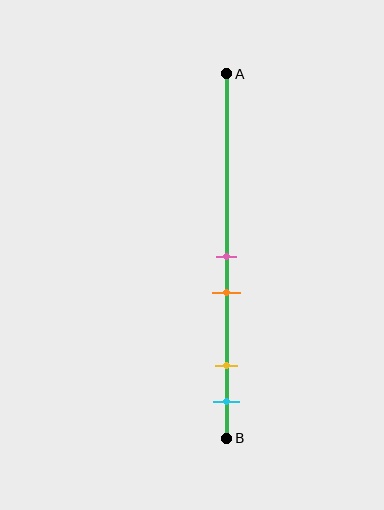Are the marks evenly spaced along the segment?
No, the marks are not evenly spaced.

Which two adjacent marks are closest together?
The pink and orange marks are the closest adjacent pair.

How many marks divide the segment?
There are 4 marks dividing the segment.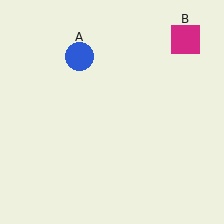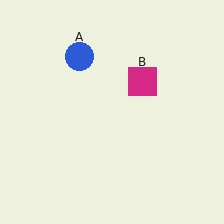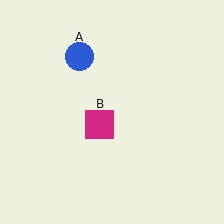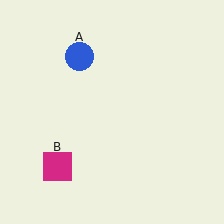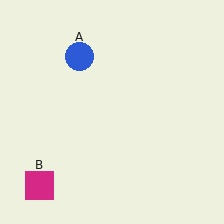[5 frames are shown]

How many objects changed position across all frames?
1 object changed position: magenta square (object B).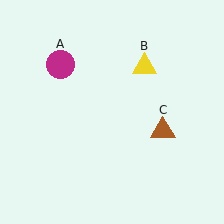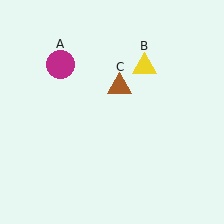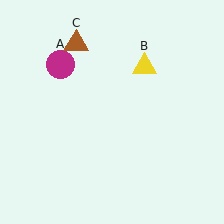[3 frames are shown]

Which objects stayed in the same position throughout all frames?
Magenta circle (object A) and yellow triangle (object B) remained stationary.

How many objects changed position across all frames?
1 object changed position: brown triangle (object C).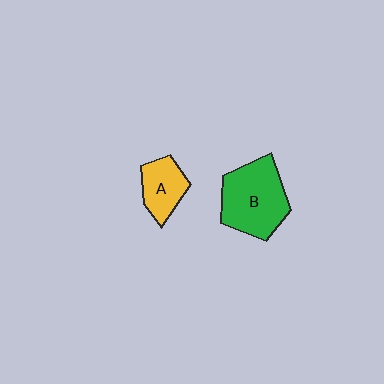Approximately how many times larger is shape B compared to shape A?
Approximately 1.9 times.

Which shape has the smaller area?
Shape A (yellow).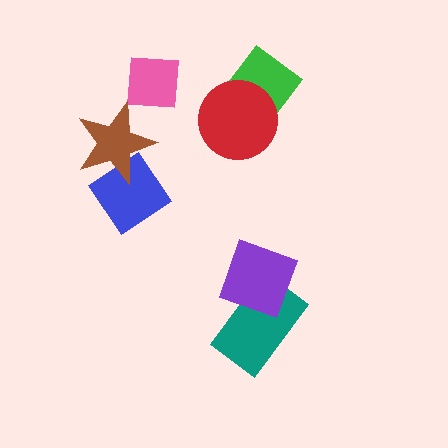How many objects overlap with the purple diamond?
1 object overlaps with the purple diamond.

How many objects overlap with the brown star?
1 object overlaps with the brown star.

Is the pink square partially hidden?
No, no other shape covers it.